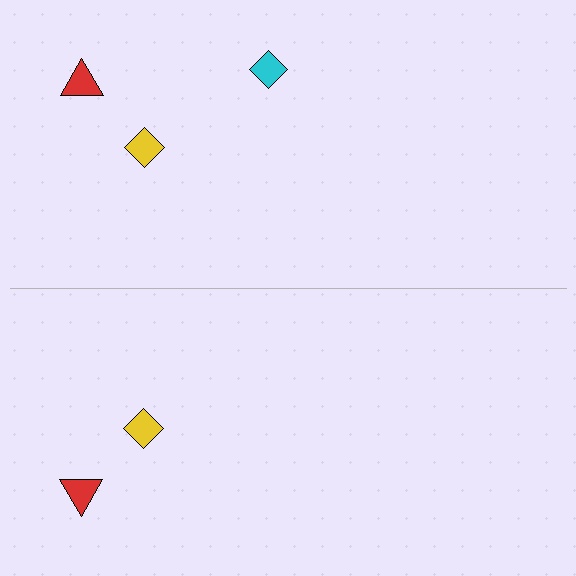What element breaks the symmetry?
A cyan diamond is missing from the bottom side.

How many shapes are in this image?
There are 5 shapes in this image.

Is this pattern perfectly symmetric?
No, the pattern is not perfectly symmetric. A cyan diamond is missing from the bottom side.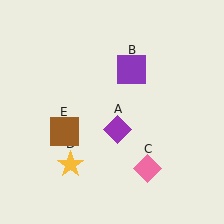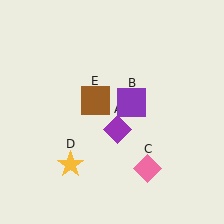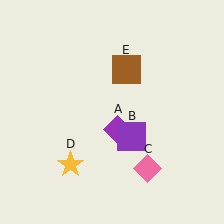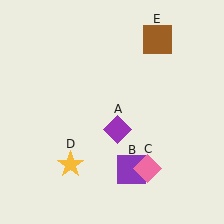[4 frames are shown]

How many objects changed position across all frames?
2 objects changed position: purple square (object B), brown square (object E).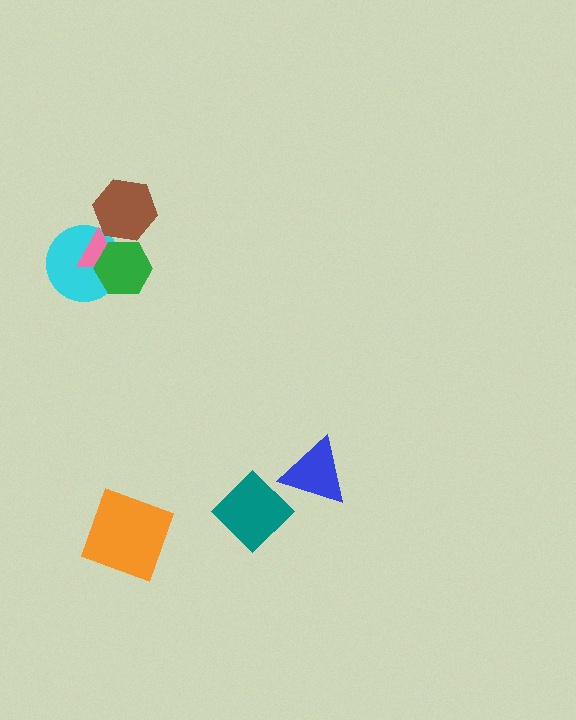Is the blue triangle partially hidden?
No, no other shape covers it.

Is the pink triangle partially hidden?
Yes, it is partially covered by another shape.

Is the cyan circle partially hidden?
Yes, it is partially covered by another shape.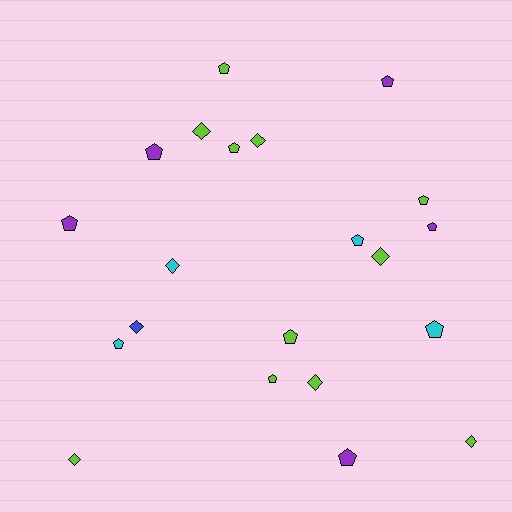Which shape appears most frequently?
Pentagon, with 13 objects.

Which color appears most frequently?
Lime, with 11 objects.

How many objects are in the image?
There are 21 objects.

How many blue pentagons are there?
There are no blue pentagons.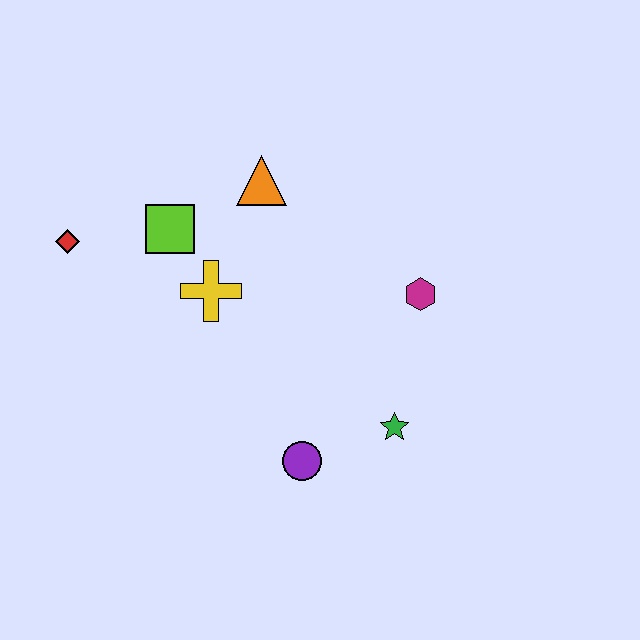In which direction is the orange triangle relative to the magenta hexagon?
The orange triangle is to the left of the magenta hexagon.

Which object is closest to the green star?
The purple circle is closest to the green star.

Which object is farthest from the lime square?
The green star is farthest from the lime square.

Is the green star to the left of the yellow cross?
No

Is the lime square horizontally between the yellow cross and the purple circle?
No